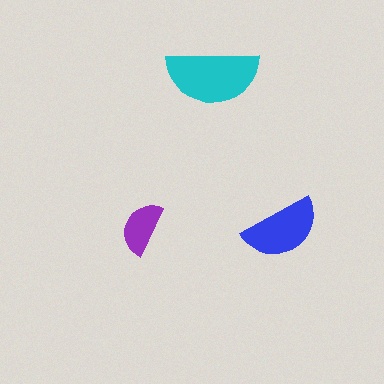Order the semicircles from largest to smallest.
the cyan one, the blue one, the purple one.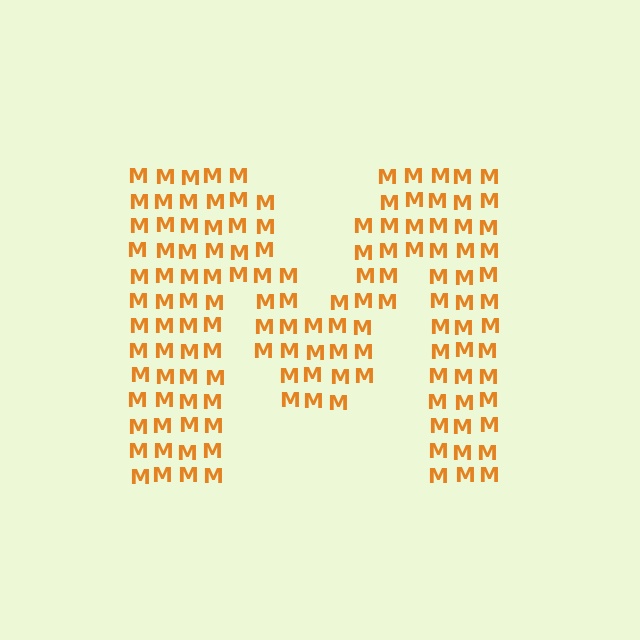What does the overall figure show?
The overall figure shows the letter M.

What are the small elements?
The small elements are letter M's.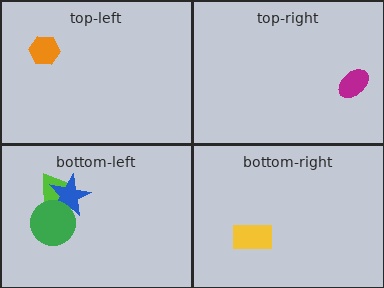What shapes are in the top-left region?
The orange hexagon.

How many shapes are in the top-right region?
1.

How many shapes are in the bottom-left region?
3.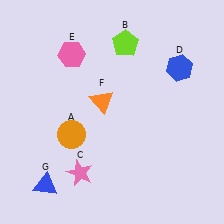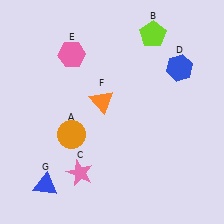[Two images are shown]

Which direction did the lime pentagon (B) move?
The lime pentagon (B) moved right.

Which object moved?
The lime pentagon (B) moved right.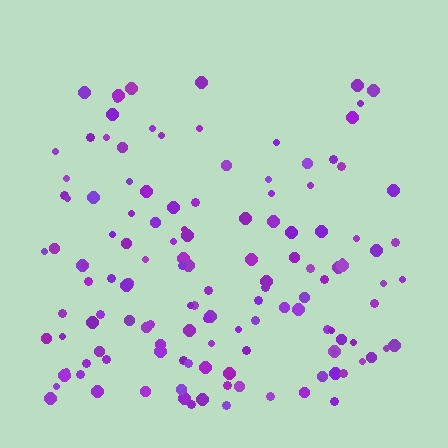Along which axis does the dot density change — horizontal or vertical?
Vertical.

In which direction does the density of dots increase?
From top to bottom, with the bottom side densest.